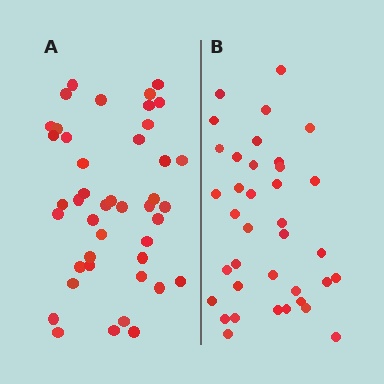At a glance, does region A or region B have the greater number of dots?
Region A (the left region) has more dots.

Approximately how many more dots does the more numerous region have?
Region A has about 6 more dots than region B.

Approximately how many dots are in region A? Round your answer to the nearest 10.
About 40 dots. (The exact count is 43, which rounds to 40.)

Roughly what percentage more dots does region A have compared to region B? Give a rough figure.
About 15% more.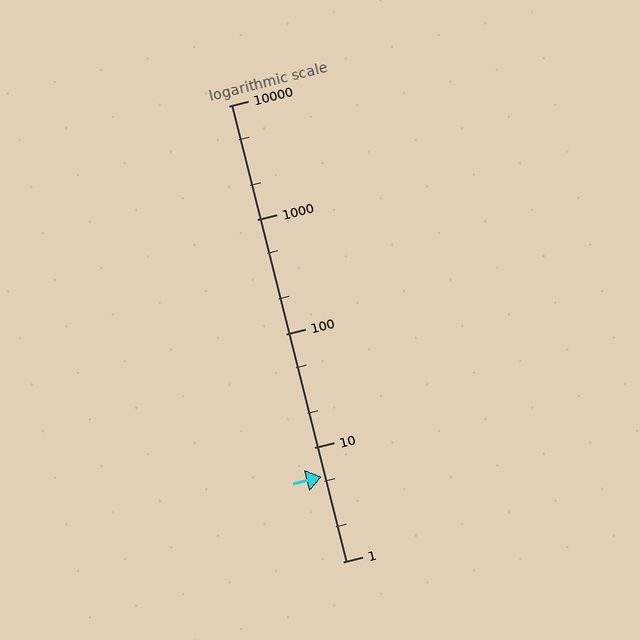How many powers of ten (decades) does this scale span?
The scale spans 4 decades, from 1 to 10000.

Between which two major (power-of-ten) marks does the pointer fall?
The pointer is between 1 and 10.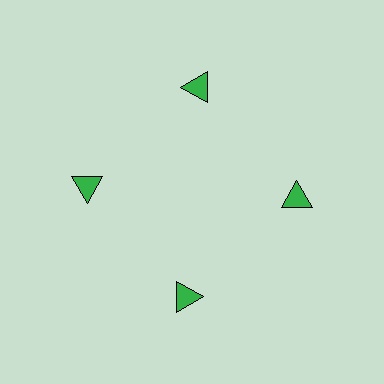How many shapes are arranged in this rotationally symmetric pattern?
There are 4 shapes, arranged in 4 groups of 1.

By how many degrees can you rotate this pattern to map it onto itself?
The pattern maps onto itself every 90 degrees of rotation.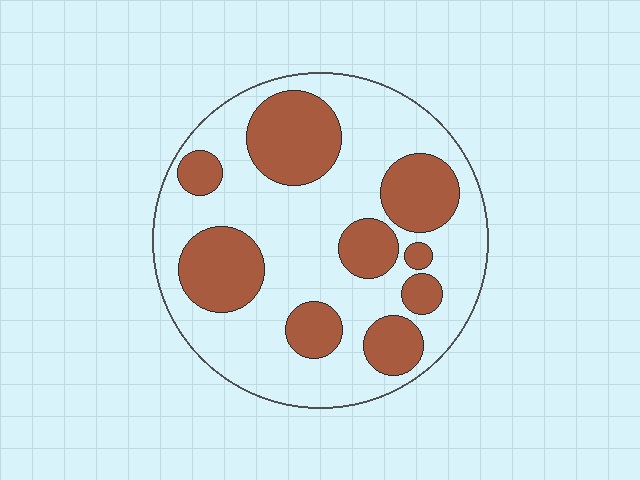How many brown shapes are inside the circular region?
9.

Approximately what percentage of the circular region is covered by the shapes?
Approximately 35%.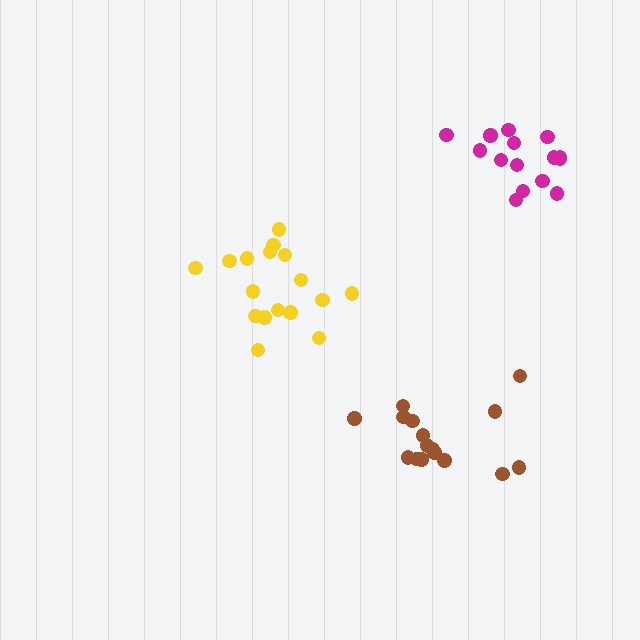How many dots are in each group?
Group 1: 15 dots, Group 2: 17 dots, Group 3: 16 dots (48 total).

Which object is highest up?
The magenta cluster is topmost.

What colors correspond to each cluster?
The clusters are colored: magenta, yellow, brown.